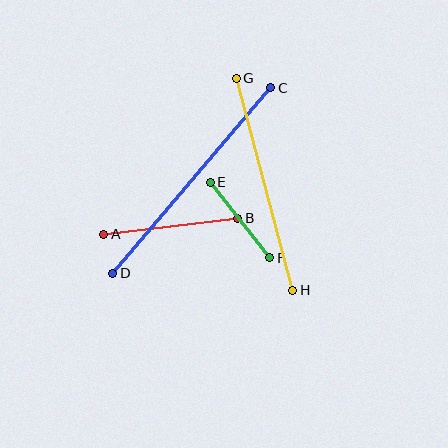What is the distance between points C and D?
The distance is approximately 244 pixels.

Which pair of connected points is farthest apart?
Points C and D are farthest apart.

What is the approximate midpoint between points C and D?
The midpoint is at approximately (192, 181) pixels.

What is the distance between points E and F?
The distance is approximately 96 pixels.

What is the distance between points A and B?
The distance is approximately 135 pixels.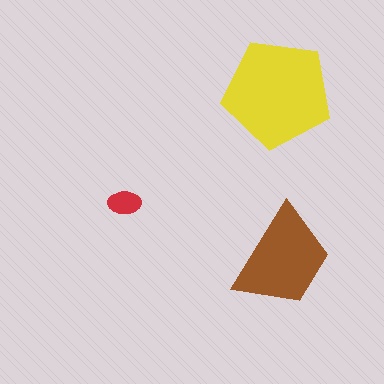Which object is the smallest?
The red ellipse.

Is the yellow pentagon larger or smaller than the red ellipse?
Larger.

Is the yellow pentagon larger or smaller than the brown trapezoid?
Larger.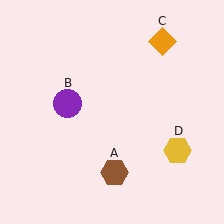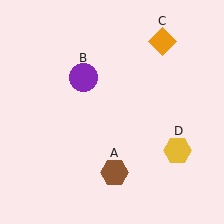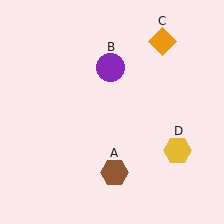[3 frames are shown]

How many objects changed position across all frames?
1 object changed position: purple circle (object B).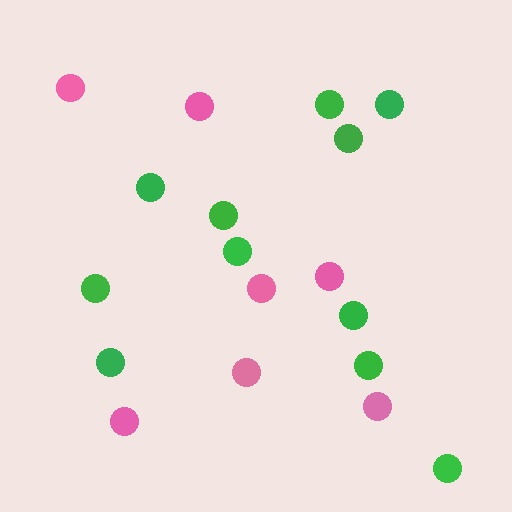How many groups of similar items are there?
There are 2 groups: one group of pink circles (7) and one group of green circles (11).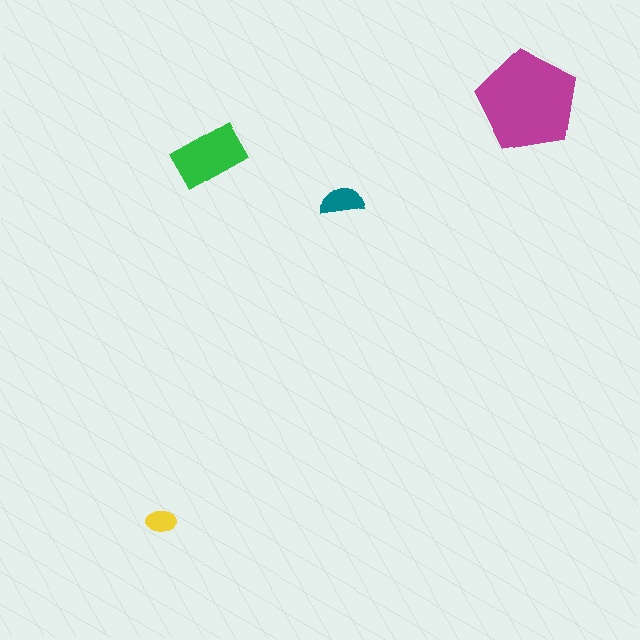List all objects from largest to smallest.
The magenta pentagon, the green rectangle, the teal semicircle, the yellow ellipse.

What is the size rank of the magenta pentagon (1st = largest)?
1st.